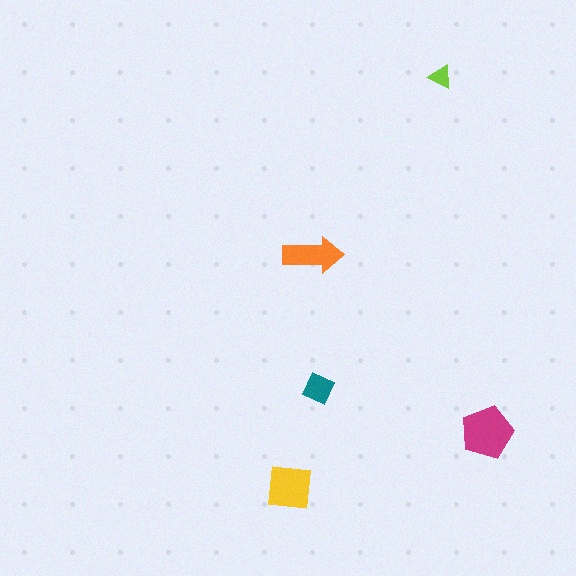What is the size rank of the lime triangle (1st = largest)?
5th.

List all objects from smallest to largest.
The lime triangle, the teal diamond, the orange arrow, the yellow square, the magenta pentagon.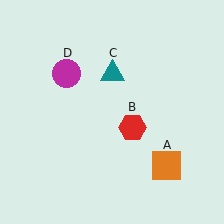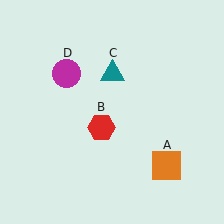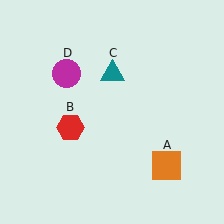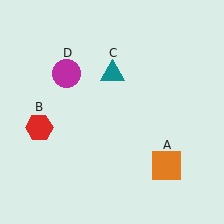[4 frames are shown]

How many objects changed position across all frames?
1 object changed position: red hexagon (object B).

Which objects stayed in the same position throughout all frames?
Orange square (object A) and teal triangle (object C) and magenta circle (object D) remained stationary.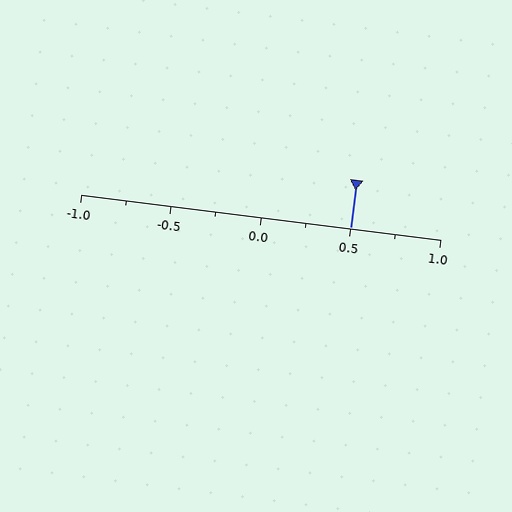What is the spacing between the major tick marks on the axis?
The major ticks are spaced 0.5 apart.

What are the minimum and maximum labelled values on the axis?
The axis runs from -1.0 to 1.0.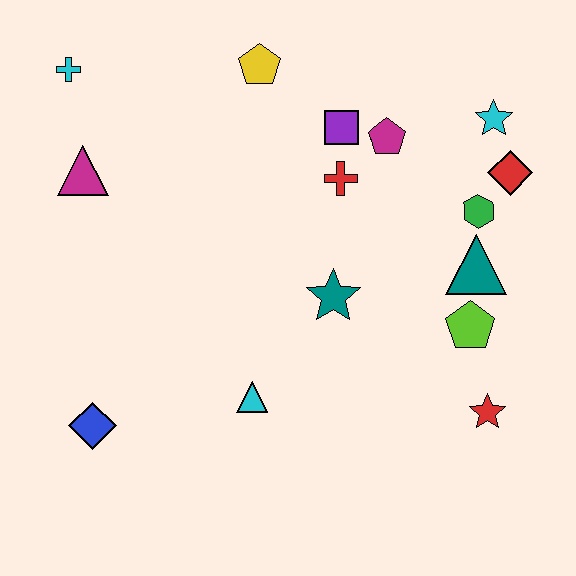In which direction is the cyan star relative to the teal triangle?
The cyan star is above the teal triangle.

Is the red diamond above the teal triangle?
Yes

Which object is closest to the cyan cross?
The magenta triangle is closest to the cyan cross.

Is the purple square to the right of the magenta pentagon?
No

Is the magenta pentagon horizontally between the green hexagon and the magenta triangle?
Yes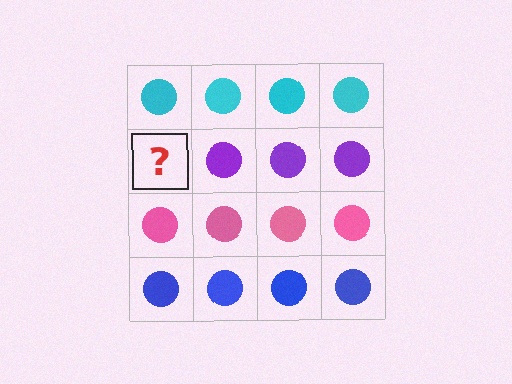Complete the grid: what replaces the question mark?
The question mark should be replaced with a purple circle.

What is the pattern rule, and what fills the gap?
The rule is that each row has a consistent color. The gap should be filled with a purple circle.